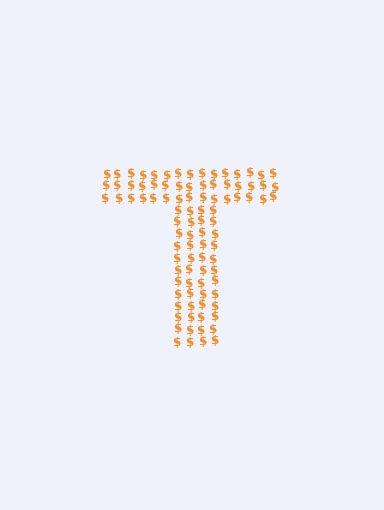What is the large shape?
The large shape is the letter T.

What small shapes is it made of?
It is made of small dollar signs.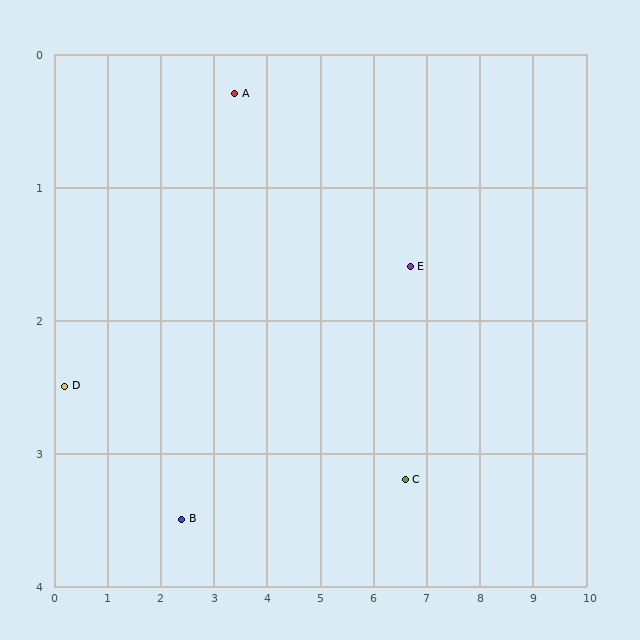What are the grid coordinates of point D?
Point D is at approximately (0.2, 2.5).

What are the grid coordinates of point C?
Point C is at approximately (6.6, 3.2).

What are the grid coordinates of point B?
Point B is at approximately (2.4, 3.5).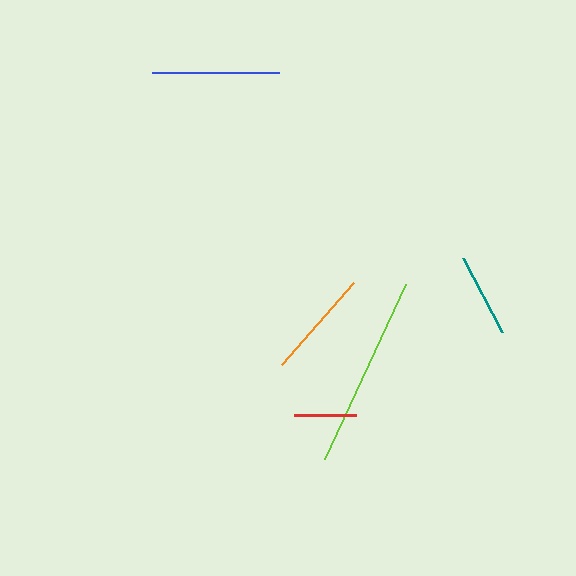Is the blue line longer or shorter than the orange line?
The blue line is longer than the orange line.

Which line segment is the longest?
The lime line is the longest at approximately 192 pixels.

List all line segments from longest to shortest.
From longest to shortest: lime, blue, orange, teal, red.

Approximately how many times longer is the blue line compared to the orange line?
The blue line is approximately 1.2 times the length of the orange line.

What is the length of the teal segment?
The teal segment is approximately 84 pixels long.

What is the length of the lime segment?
The lime segment is approximately 192 pixels long.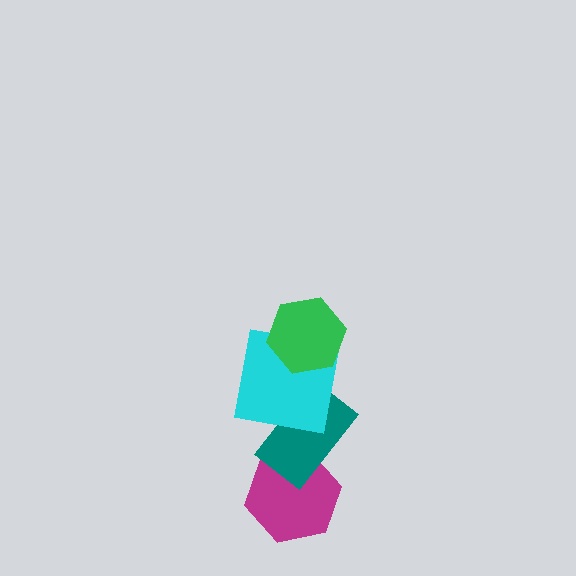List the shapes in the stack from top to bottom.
From top to bottom: the green hexagon, the cyan square, the teal rectangle, the magenta hexagon.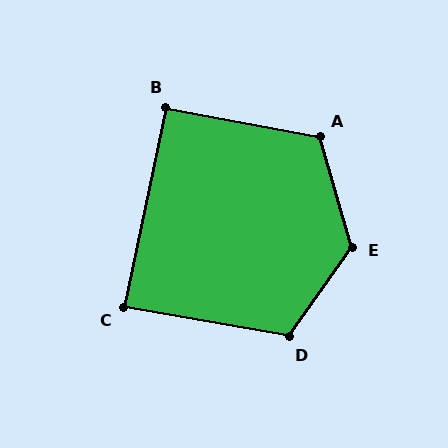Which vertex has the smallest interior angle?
C, at approximately 88 degrees.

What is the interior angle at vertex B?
Approximately 91 degrees (approximately right).